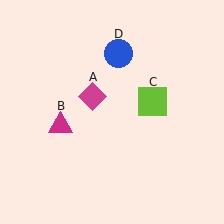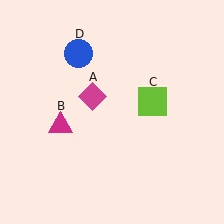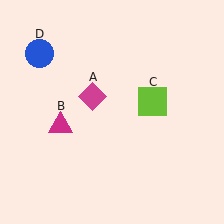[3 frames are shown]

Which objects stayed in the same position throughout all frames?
Magenta diamond (object A) and magenta triangle (object B) and lime square (object C) remained stationary.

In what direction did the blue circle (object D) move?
The blue circle (object D) moved left.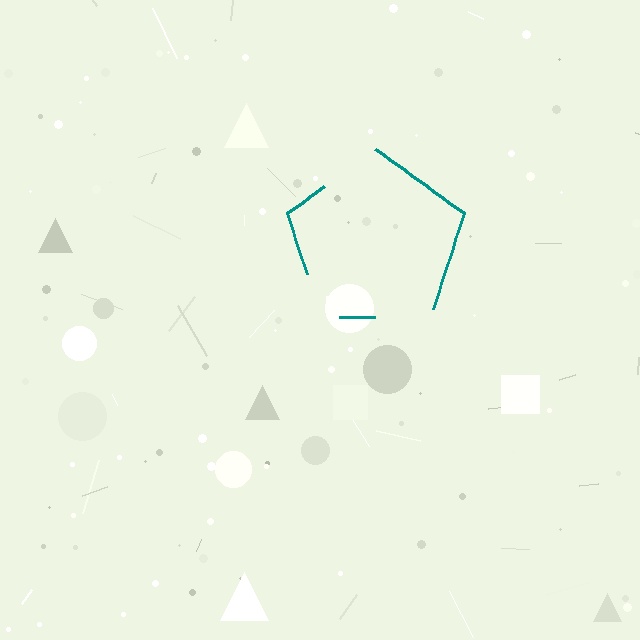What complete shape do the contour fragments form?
The contour fragments form a pentagon.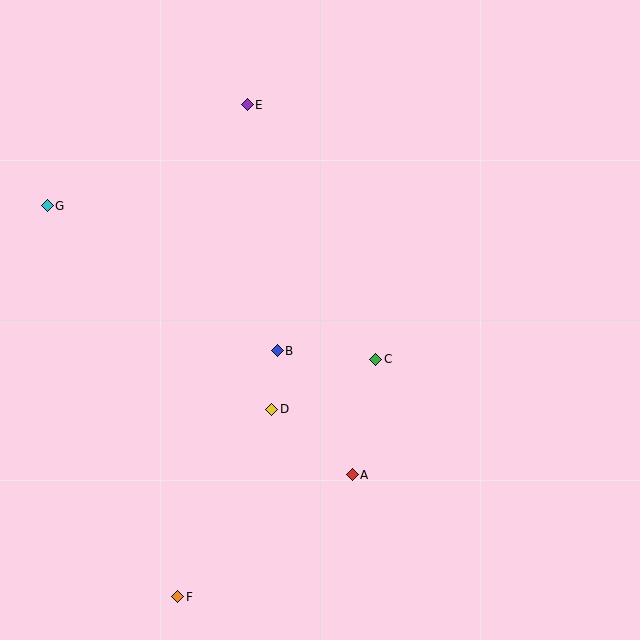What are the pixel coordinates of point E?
Point E is at (247, 105).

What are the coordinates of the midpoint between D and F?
The midpoint between D and F is at (225, 503).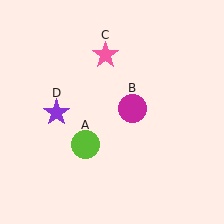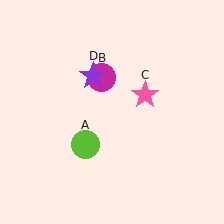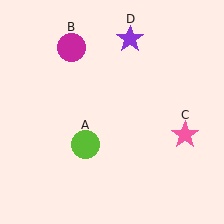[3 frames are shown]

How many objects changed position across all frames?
3 objects changed position: magenta circle (object B), pink star (object C), purple star (object D).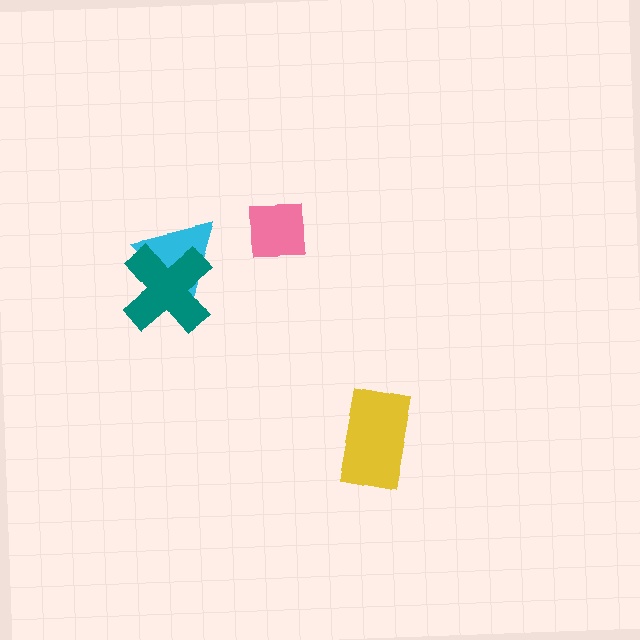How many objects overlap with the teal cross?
1 object overlaps with the teal cross.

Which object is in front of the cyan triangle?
The teal cross is in front of the cyan triangle.